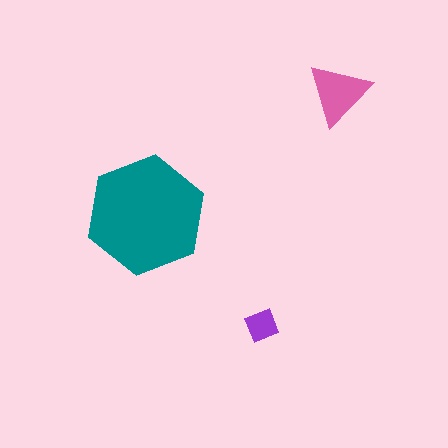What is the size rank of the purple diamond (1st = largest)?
3rd.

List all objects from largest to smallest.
The teal hexagon, the pink triangle, the purple diamond.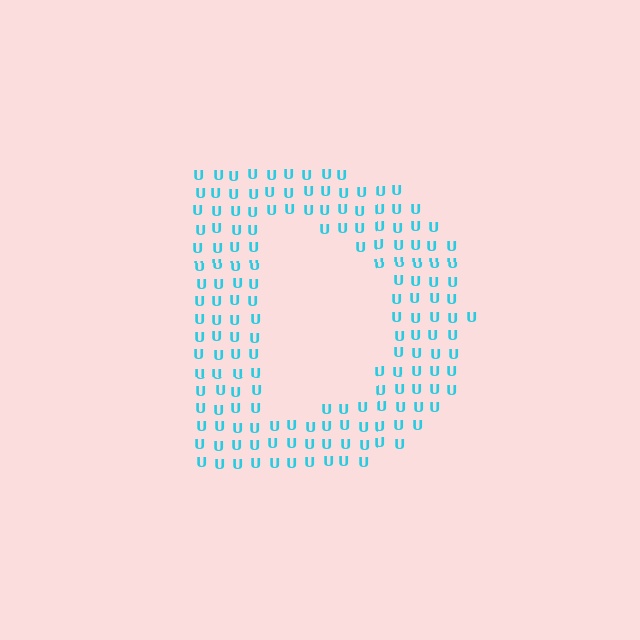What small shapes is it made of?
It is made of small letter U's.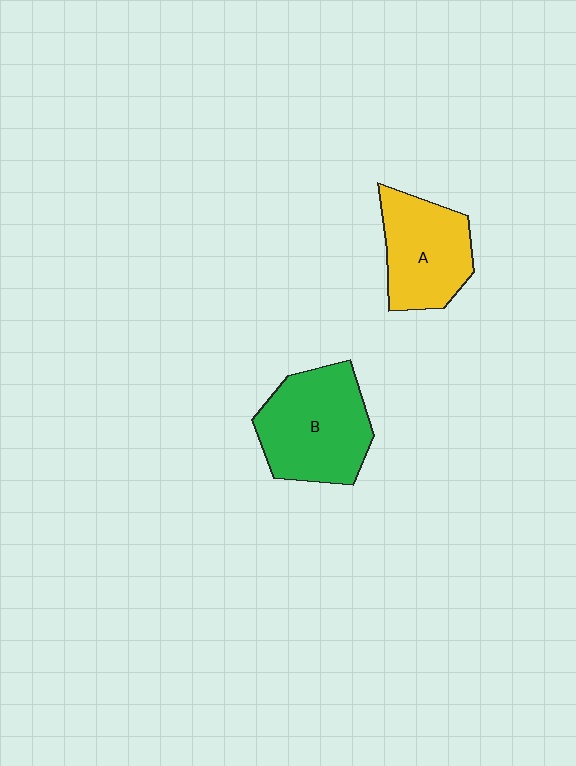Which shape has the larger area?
Shape B (green).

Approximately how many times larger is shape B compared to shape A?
Approximately 1.2 times.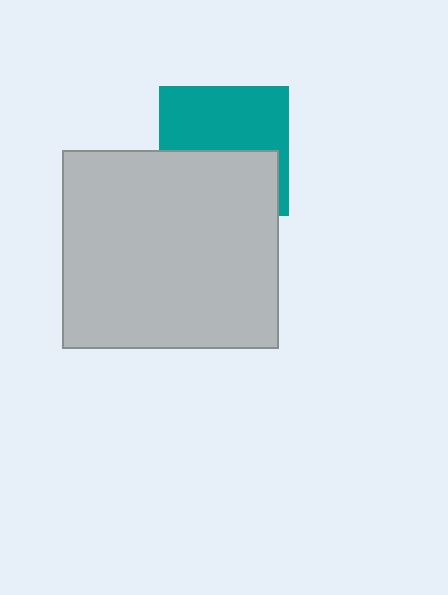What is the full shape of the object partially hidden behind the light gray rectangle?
The partially hidden object is a teal square.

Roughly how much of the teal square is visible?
About half of it is visible (roughly 53%).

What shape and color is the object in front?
The object in front is a light gray rectangle.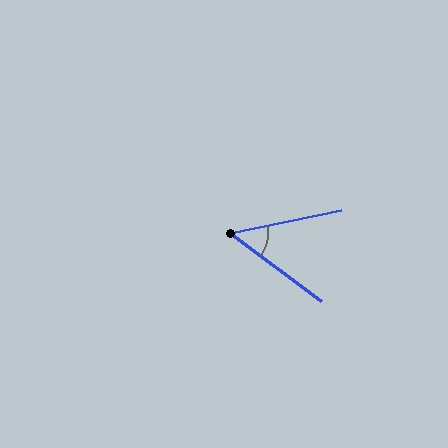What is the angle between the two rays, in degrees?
Approximately 49 degrees.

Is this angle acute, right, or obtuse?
It is acute.